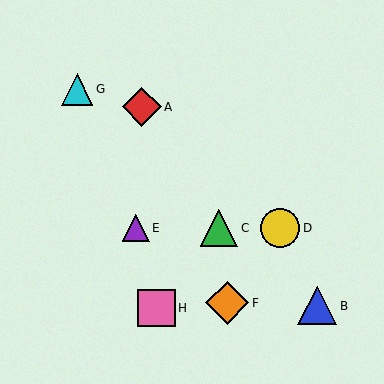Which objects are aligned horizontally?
Objects C, D, E are aligned horizontally.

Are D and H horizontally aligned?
No, D is at y≈228 and H is at y≈308.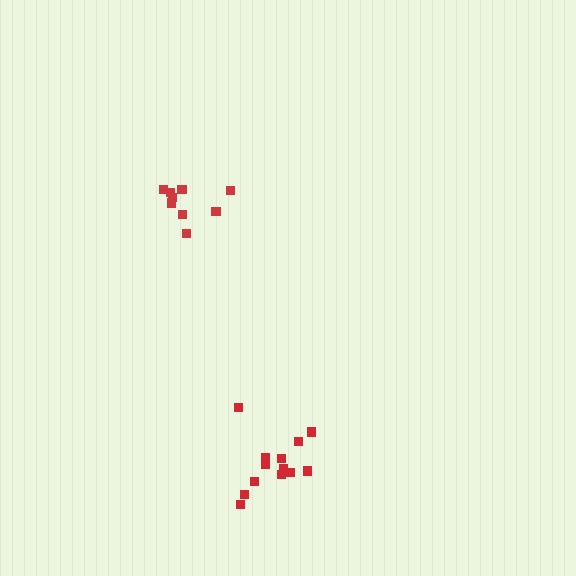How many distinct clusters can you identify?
There are 2 distinct clusters.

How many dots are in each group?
Group 1: 9 dots, Group 2: 13 dots (22 total).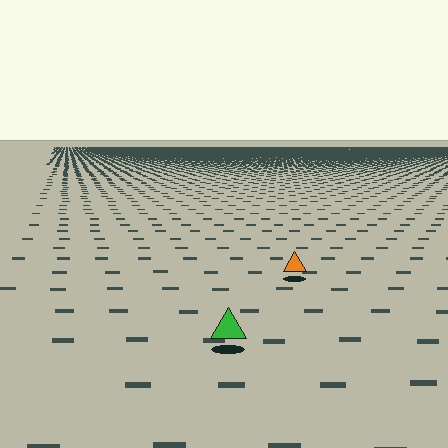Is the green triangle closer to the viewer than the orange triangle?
Yes. The green triangle is closer — you can tell from the texture gradient: the ground texture is coarser near it.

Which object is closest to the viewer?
The green triangle is closest. The texture marks near it are larger and more spread out.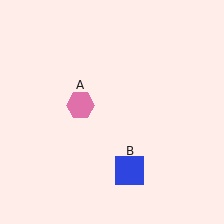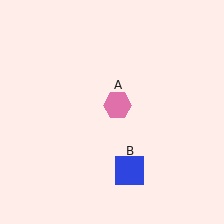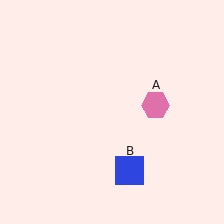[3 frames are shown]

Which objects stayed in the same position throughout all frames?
Blue square (object B) remained stationary.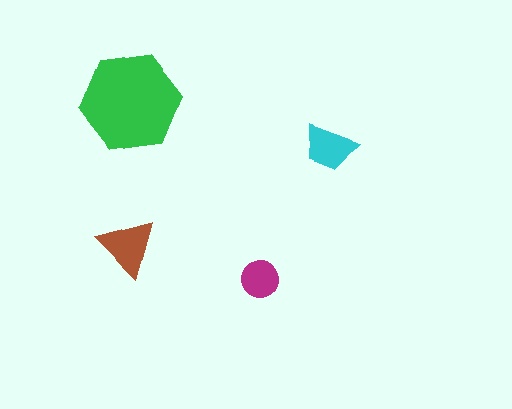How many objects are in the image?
There are 4 objects in the image.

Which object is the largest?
The green hexagon.